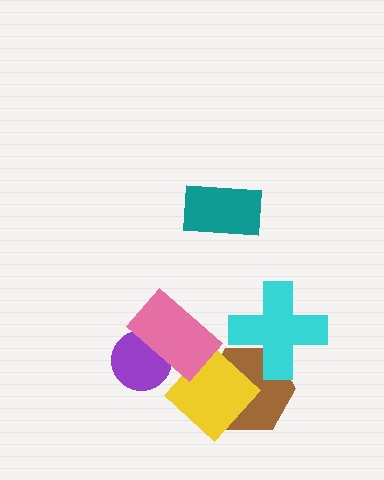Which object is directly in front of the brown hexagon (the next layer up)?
The yellow diamond is directly in front of the brown hexagon.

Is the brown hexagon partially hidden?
Yes, it is partially covered by another shape.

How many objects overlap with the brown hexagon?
2 objects overlap with the brown hexagon.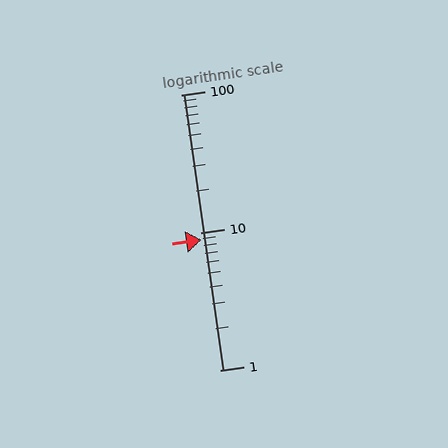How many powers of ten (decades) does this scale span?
The scale spans 2 decades, from 1 to 100.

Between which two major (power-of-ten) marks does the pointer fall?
The pointer is between 1 and 10.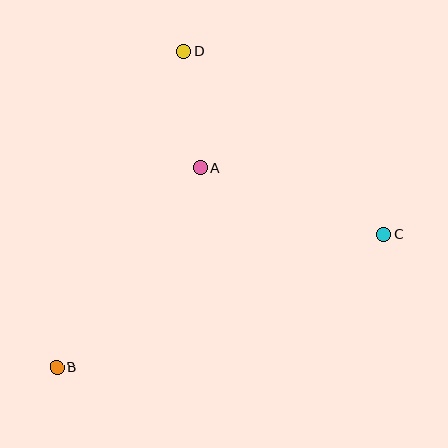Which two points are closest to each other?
Points A and D are closest to each other.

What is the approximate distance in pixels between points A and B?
The distance between A and B is approximately 245 pixels.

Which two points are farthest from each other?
Points B and C are farthest from each other.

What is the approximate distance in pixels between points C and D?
The distance between C and D is approximately 271 pixels.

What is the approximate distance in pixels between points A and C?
The distance between A and C is approximately 195 pixels.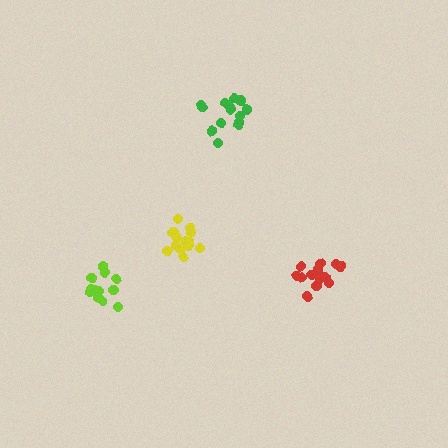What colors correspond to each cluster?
The clusters are colored: green, yellow, red, lime.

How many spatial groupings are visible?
There are 4 spatial groupings.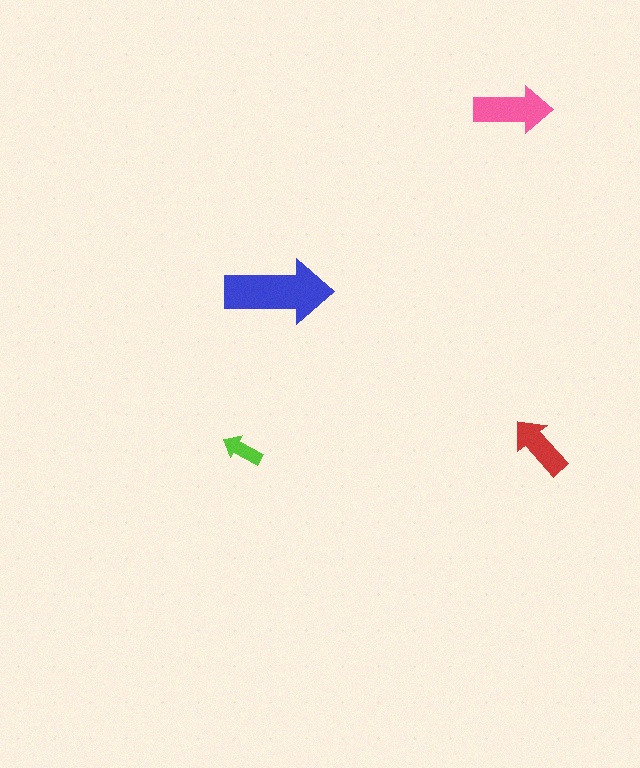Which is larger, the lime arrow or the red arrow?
The red one.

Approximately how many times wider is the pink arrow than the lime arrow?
About 2 times wider.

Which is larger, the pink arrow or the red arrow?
The pink one.